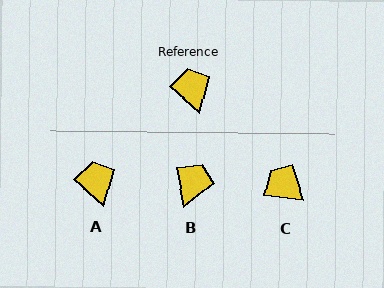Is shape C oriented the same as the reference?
No, it is off by about 33 degrees.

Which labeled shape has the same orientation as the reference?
A.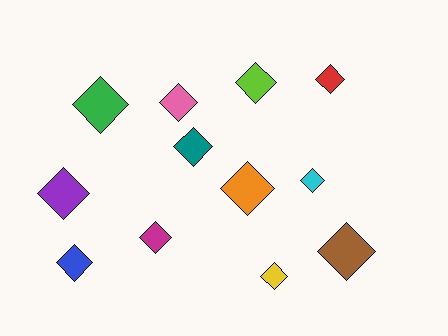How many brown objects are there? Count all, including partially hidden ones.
There is 1 brown object.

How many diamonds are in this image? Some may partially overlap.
There are 12 diamonds.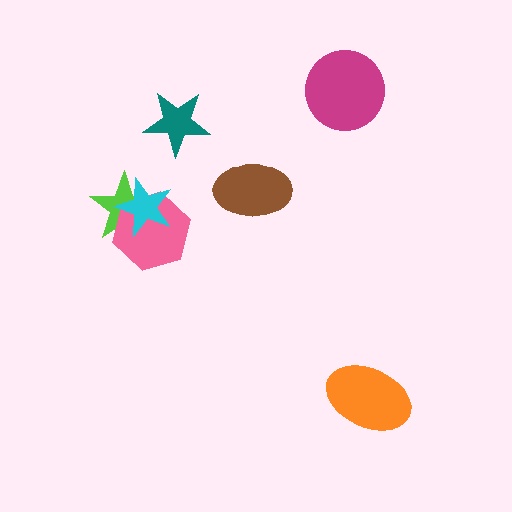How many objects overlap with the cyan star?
2 objects overlap with the cyan star.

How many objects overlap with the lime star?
2 objects overlap with the lime star.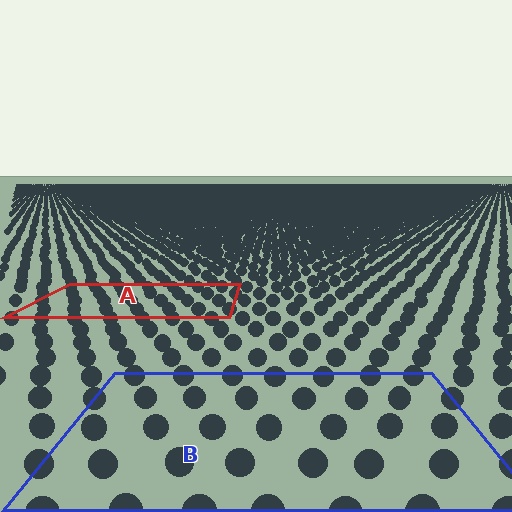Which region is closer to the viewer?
Region B is closer. The texture elements there are larger and more spread out.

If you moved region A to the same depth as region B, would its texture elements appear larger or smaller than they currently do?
They would appear larger. At a closer depth, the same texture elements are projected at a bigger on-screen size.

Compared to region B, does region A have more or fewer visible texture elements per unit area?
Region A has more texture elements per unit area — they are packed more densely because it is farther away.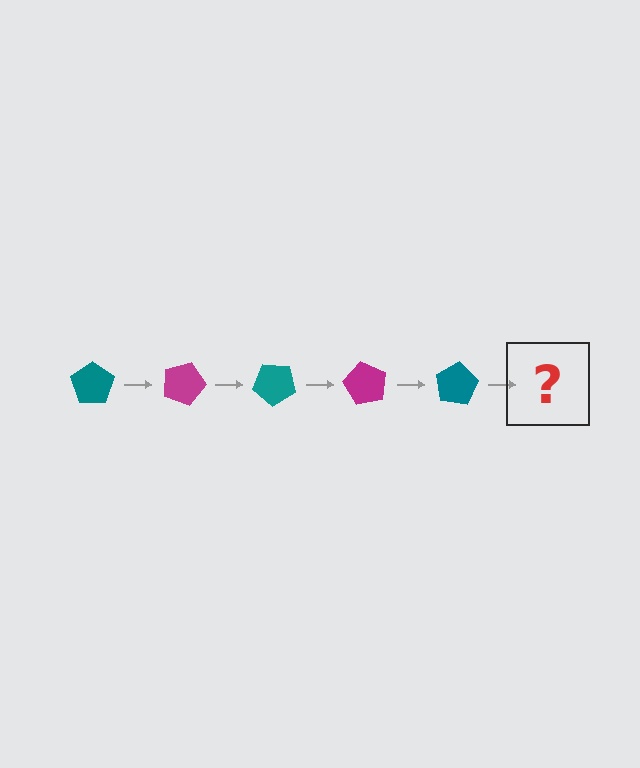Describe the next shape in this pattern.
It should be a magenta pentagon, rotated 100 degrees from the start.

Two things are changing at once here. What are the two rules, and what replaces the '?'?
The two rules are that it rotates 20 degrees each step and the color cycles through teal and magenta. The '?' should be a magenta pentagon, rotated 100 degrees from the start.